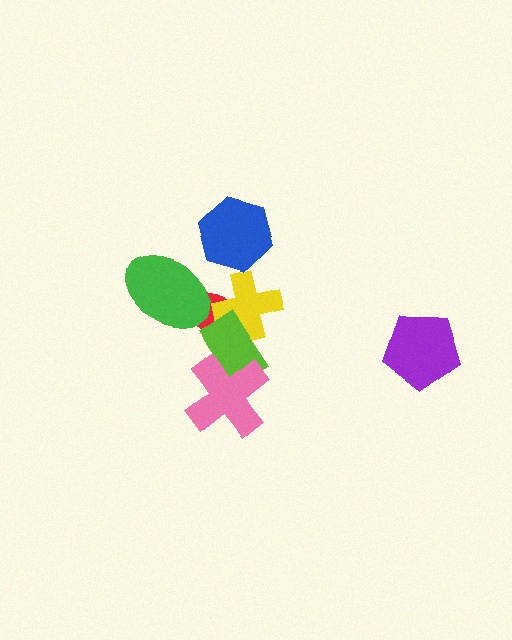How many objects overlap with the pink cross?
1 object overlaps with the pink cross.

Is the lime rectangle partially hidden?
Yes, it is partially covered by another shape.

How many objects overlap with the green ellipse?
1 object overlaps with the green ellipse.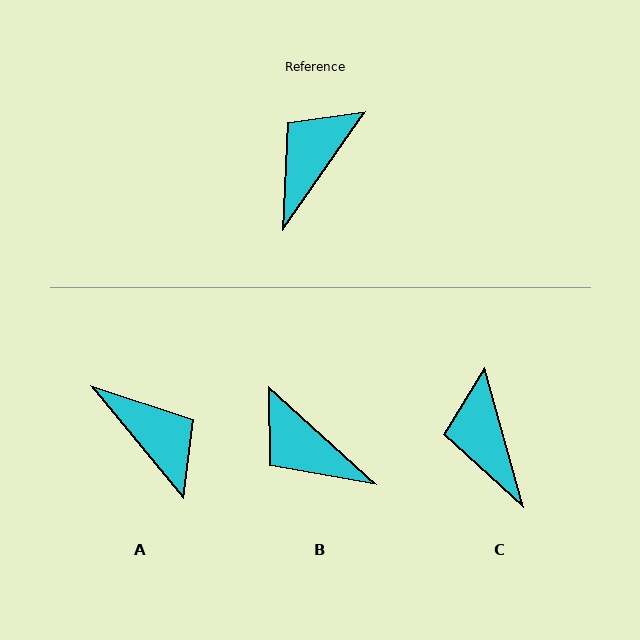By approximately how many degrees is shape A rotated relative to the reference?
Approximately 106 degrees clockwise.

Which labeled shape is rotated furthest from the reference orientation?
A, about 106 degrees away.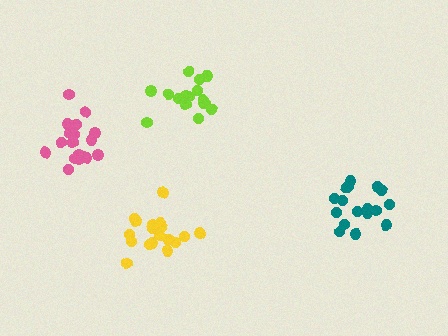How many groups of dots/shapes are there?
There are 4 groups.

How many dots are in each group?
Group 1: 17 dots, Group 2: 19 dots, Group 3: 19 dots, Group 4: 16 dots (71 total).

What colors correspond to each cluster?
The clusters are colored: teal, yellow, pink, lime.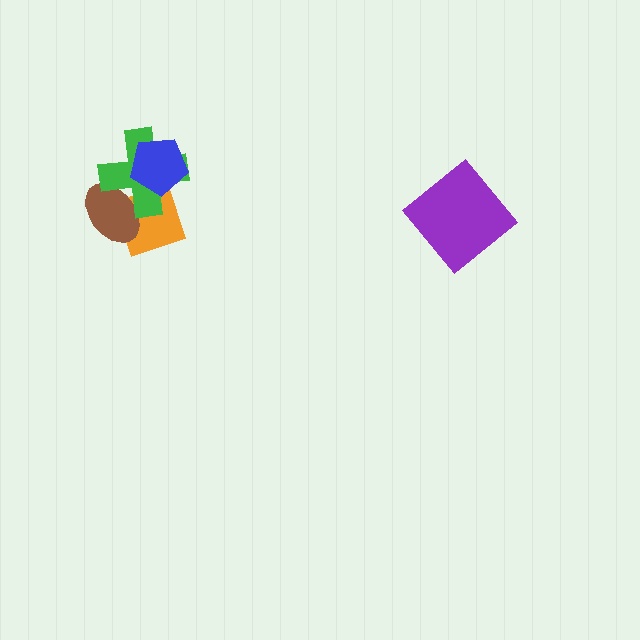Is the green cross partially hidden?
Yes, it is partially covered by another shape.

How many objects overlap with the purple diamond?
0 objects overlap with the purple diamond.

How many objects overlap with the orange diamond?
3 objects overlap with the orange diamond.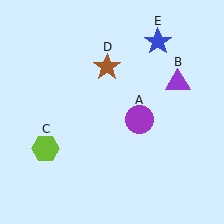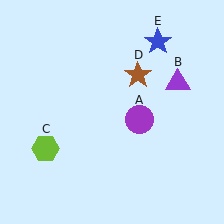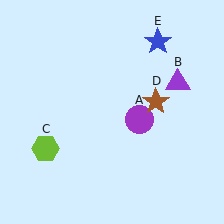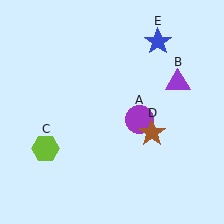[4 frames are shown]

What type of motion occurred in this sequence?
The brown star (object D) rotated clockwise around the center of the scene.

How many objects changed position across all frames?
1 object changed position: brown star (object D).